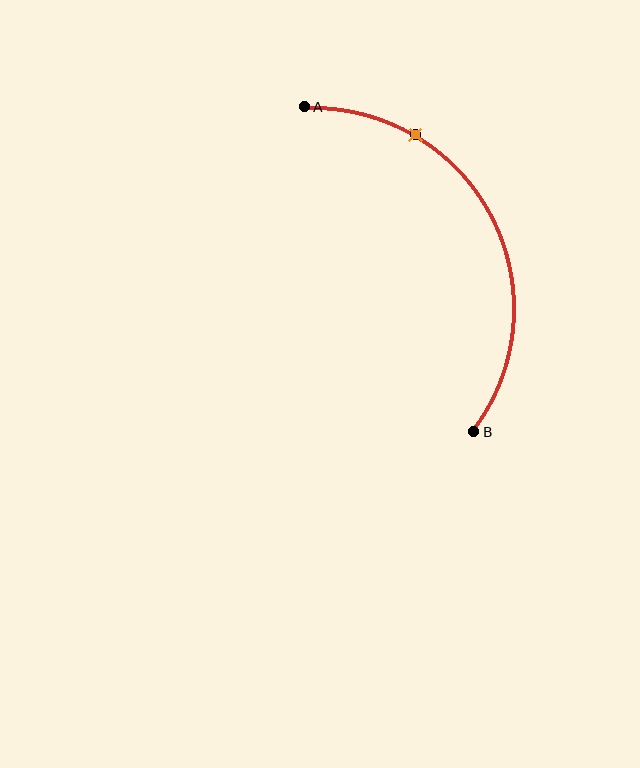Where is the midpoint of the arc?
The arc midpoint is the point on the curve farthest from the straight line joining A and B. It sits to the right of that line.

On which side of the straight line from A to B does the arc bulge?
The arc bulges to the right of the straight line connecting A and B.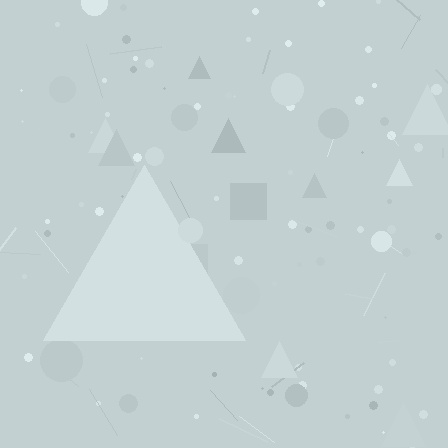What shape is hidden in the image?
A triangle is hidden in the image.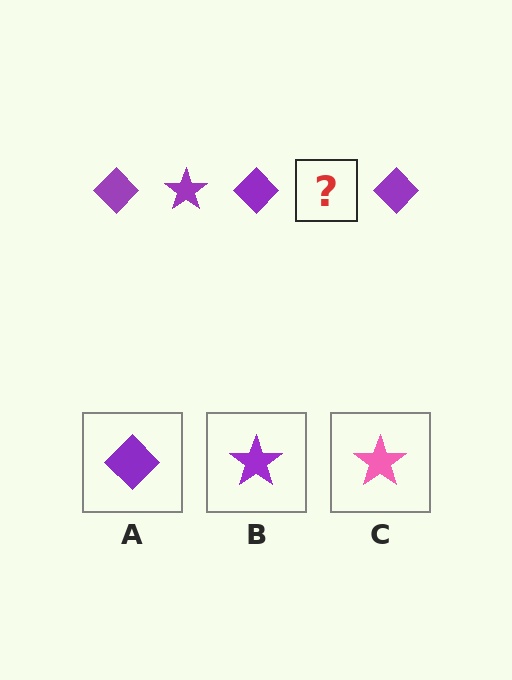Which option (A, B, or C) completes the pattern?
B.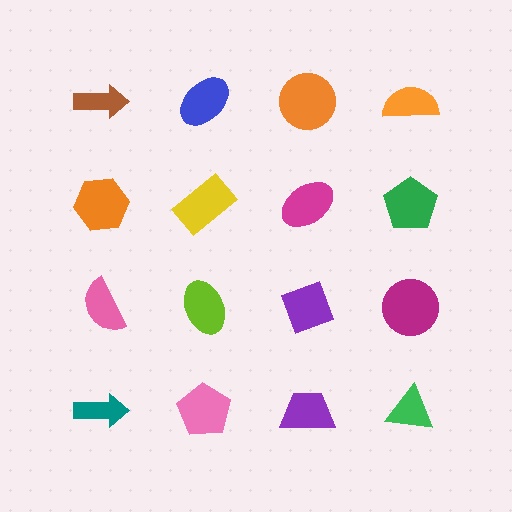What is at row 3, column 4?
A magenta circle.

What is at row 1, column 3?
An orange circle.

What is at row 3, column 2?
A lime ellipse.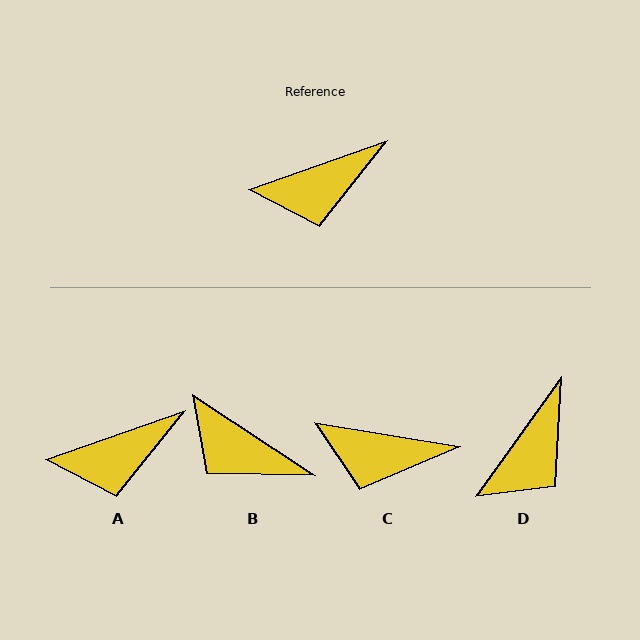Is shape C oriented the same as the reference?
No, it is off by about 28 degrees.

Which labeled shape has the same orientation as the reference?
A.